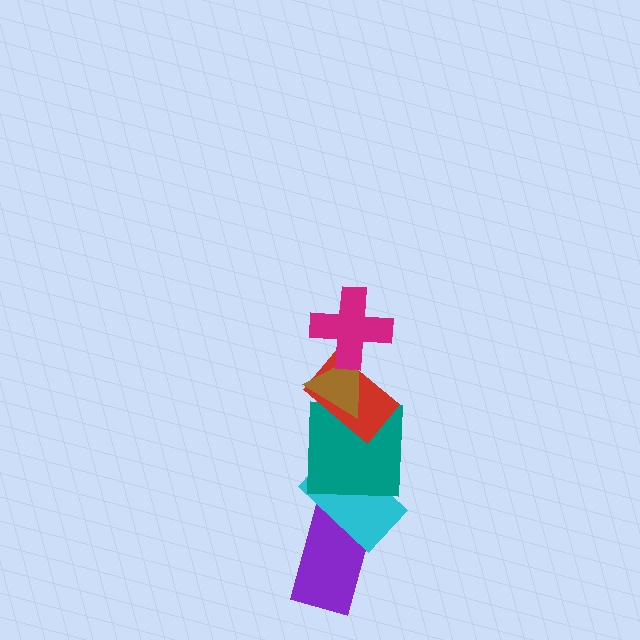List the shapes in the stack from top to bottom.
From top to bottom: the magenta cross, the brown triangle, the red rectangle, the teal square, the cyan rectangle, the purple rectangle.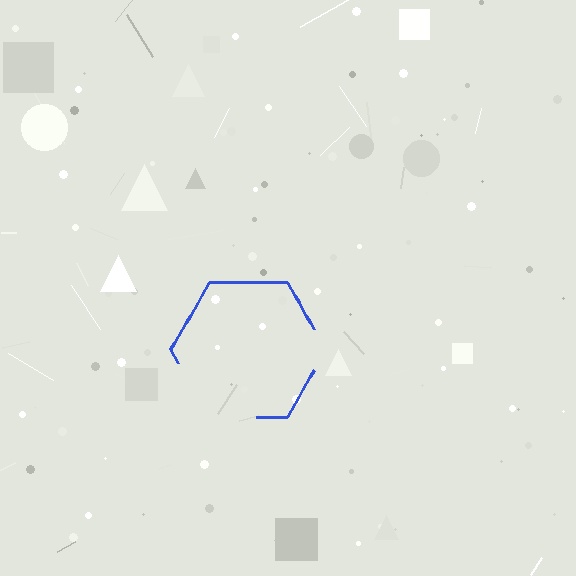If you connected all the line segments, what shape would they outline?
They would outline a hexagon.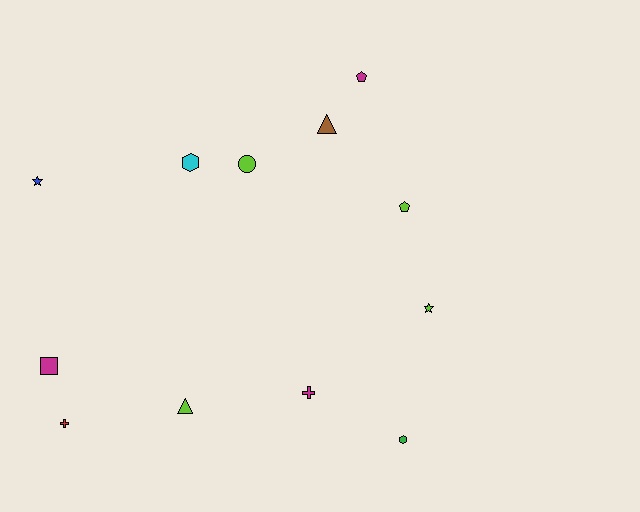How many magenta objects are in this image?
There are 3 magenta objects.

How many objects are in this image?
There are 12 objects.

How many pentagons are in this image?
There are 2 pentagons.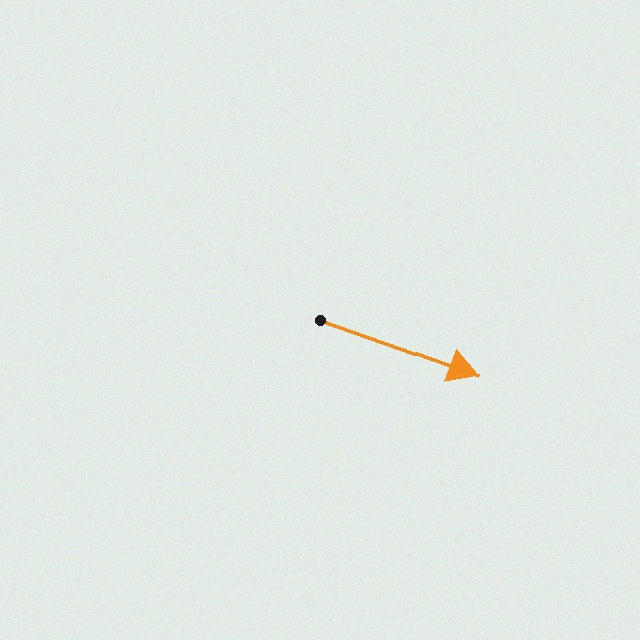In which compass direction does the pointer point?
East.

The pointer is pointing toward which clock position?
Roughly 4 o'clock.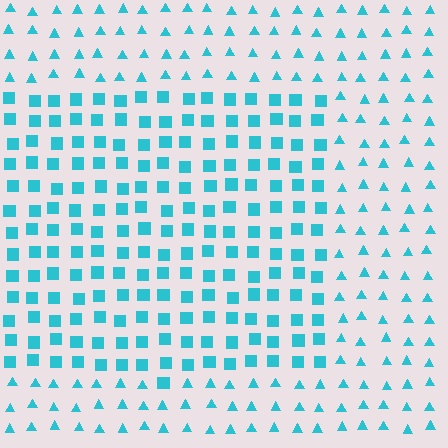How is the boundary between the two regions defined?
The boundary is defined by a change in element shape: squares inside vs. triangles outside. All elements share the same color and spacing.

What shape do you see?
I see a rectangle.